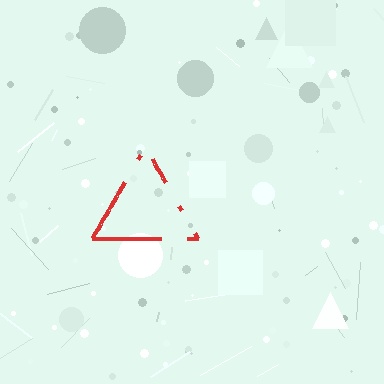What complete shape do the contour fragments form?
The contour fragments form a triangle.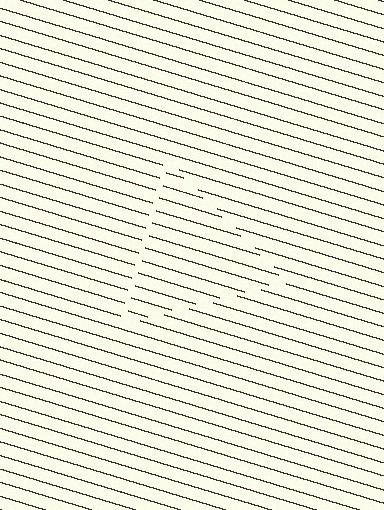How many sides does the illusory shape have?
3 sides — the line-ends trace a triangle.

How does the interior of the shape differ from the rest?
The interior of the shape contains the same grating, shifted by half a period — the contour is defined by the phase discontinuity where line-ends from the inner and outer gratings abut.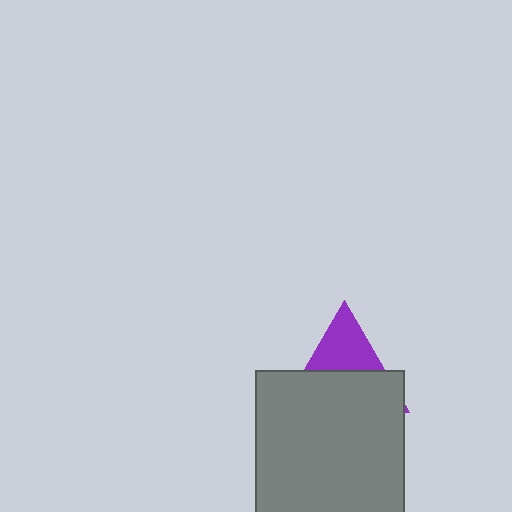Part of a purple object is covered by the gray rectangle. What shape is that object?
It is a triangle.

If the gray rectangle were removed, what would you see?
You would see the complete purple triangle.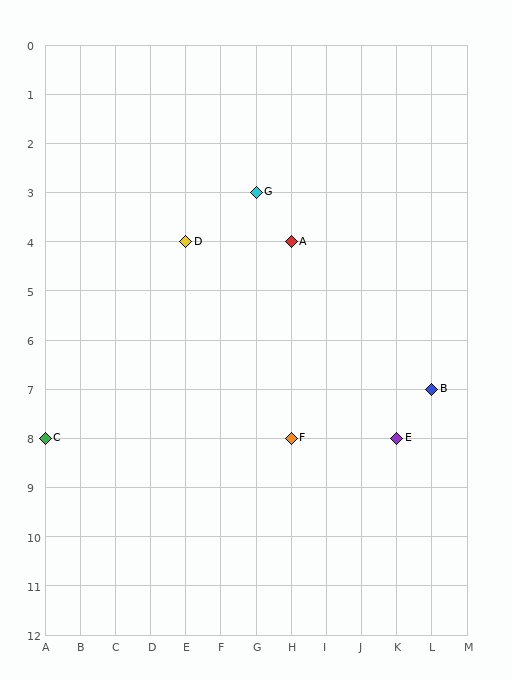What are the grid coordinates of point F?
Point F is at grid coordinates (H, 8).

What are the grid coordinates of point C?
Point C is at grid coordinates (A, 8).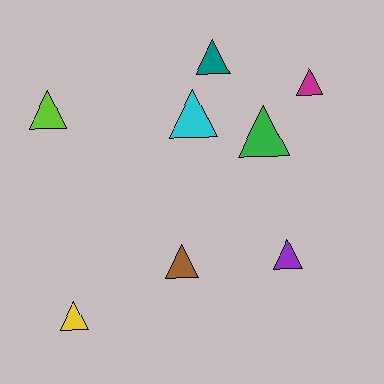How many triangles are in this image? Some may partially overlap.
There are 8 triangles.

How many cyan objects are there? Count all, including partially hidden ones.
There is 1 cyan object.